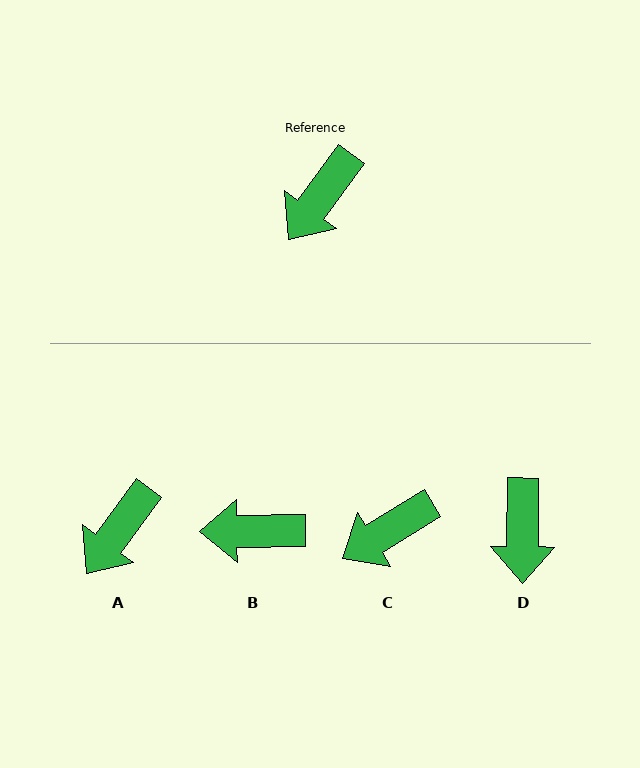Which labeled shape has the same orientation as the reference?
A.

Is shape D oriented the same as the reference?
No, it is off by about 36 degrees.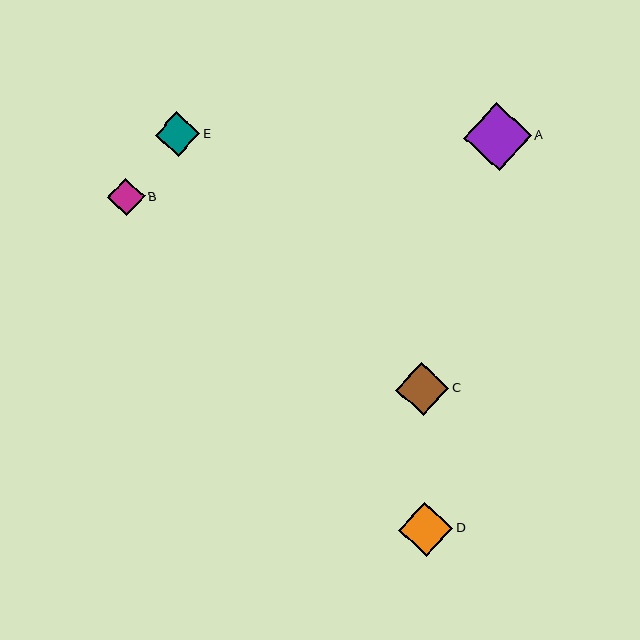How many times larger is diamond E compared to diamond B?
Diamond E is approximately 1.2 times the size of diamond B.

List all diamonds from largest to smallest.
From largest to smallest: A, D, C, E, B.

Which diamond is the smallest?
Diamond B is the smallest with a size of approximately 37 pixels.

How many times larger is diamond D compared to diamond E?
Diamond D is approximately 1.2 times the size of diamond E.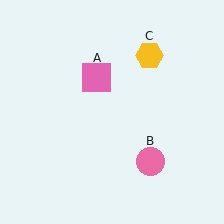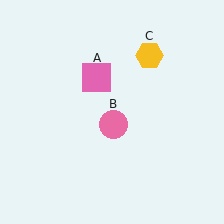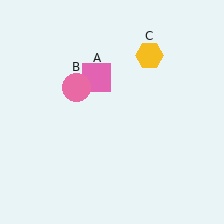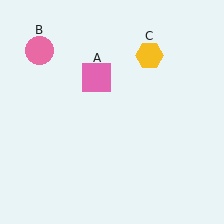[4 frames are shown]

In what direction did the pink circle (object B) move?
The pink circle (object B) moved up and to the left.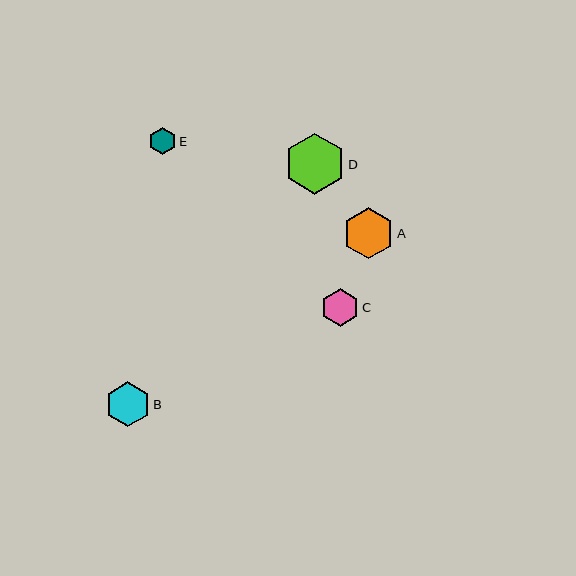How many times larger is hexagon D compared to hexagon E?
Hexagon D is approximately 2.3 times the size of hexagon E.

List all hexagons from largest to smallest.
From largest to smallest: D, A, B, C, E.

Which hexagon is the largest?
Hexagon D is the largest with a size of approximately 61 pixels.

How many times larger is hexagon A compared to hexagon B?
Hexagon A is approximately 1.1 times the size of hexagon B.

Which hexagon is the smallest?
Hexagon E is the smallest with a size of approximately 27 pixels.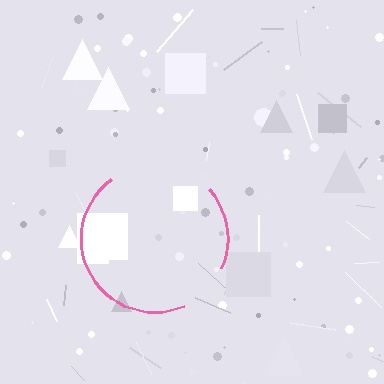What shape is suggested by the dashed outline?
The dashed outline suggests a circle.